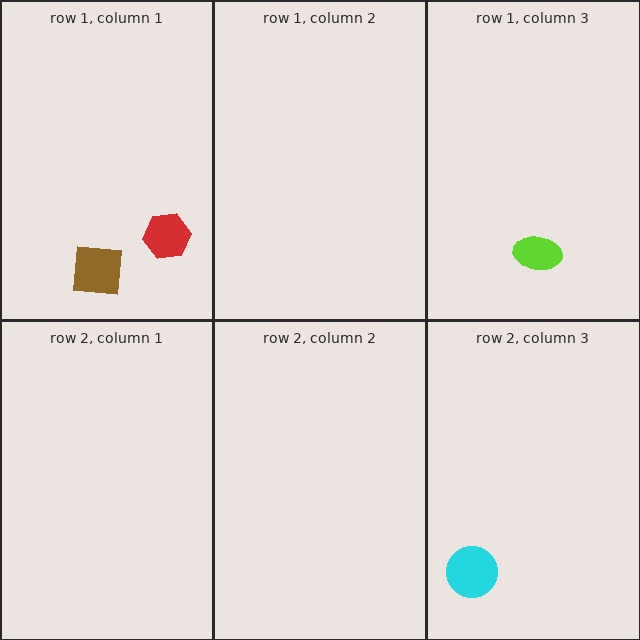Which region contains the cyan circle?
The row 2, column 3 region.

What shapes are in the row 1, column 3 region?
The lime ellipse.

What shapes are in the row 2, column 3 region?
The cyan circle.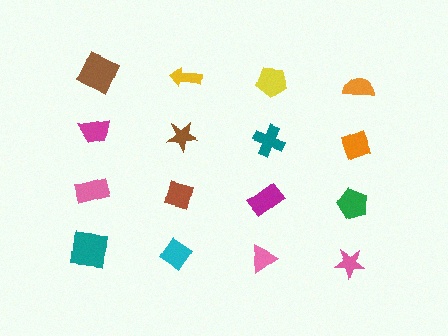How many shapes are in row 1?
4 shapes.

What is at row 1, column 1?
A brown square.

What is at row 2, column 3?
A teal cross.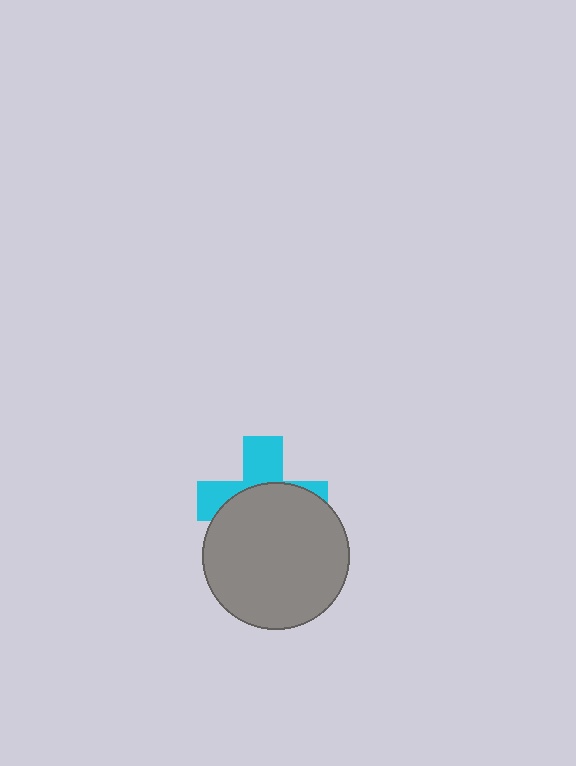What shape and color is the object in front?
The object in front is a gray circle.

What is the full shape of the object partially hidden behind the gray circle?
The partially hidden object is a cyan cross.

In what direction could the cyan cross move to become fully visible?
The cyan cross could move up. That would shift it out from behind the gray circle entirely.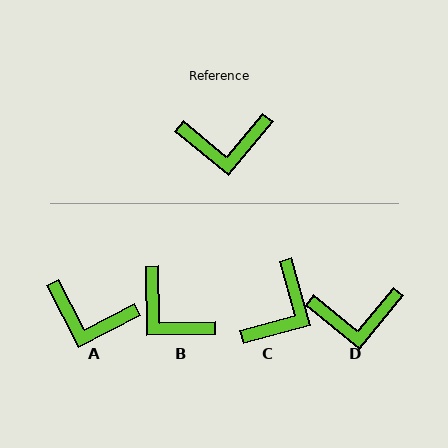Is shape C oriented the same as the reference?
No, it is off by about 55 degrees.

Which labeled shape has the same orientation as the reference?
D.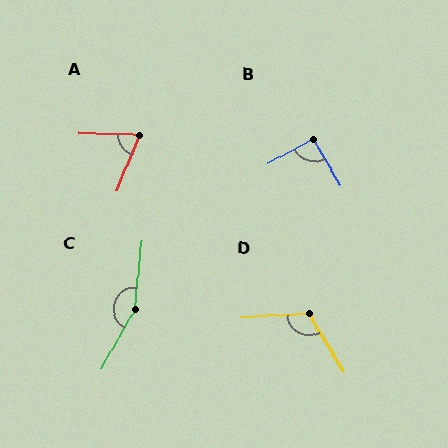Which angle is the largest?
C, at approximately 156 degrees.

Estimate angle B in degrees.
Approximately 93 degrees.